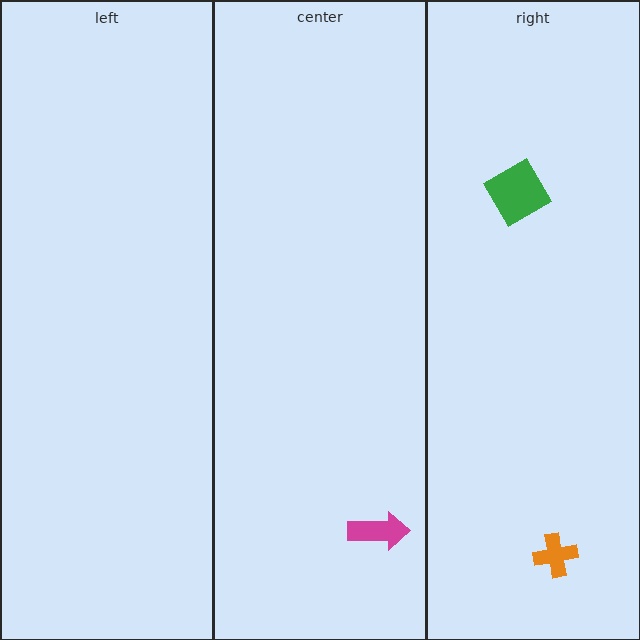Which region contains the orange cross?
The right region.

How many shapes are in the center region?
1.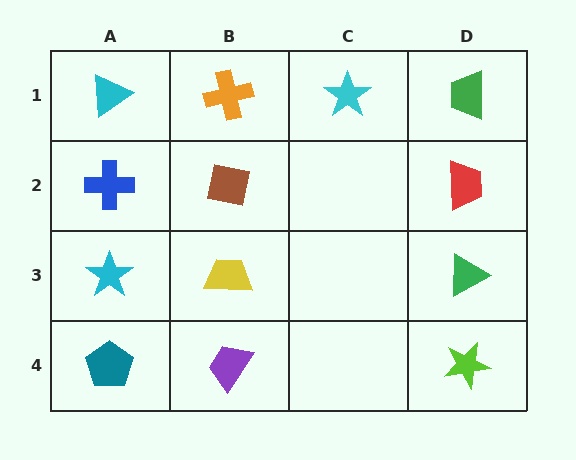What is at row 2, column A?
A blue cross.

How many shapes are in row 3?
3 shapes.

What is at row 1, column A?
A cyan triangle.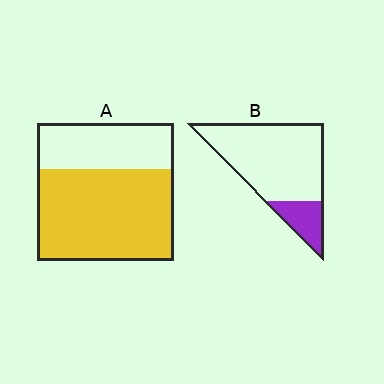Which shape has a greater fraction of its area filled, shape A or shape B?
Shape A.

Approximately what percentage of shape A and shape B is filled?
A is approximately 65% and B is approximately 20%.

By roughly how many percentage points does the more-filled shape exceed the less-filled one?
By roughly 45 percentage points (A over B).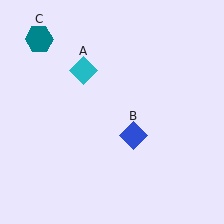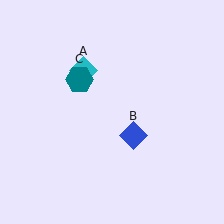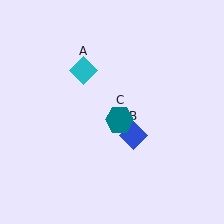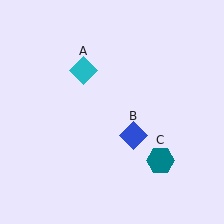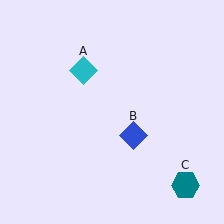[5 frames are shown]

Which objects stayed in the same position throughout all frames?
Cyan diamond (object A) and blue diamond (object B) remained stationary.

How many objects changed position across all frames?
1 object changed position: teal hexagon (object C).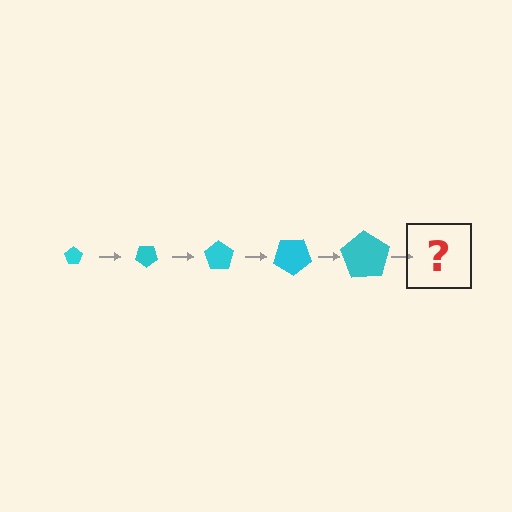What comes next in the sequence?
The next element should be a pentagon, larger than the previous one and rotated 175 degrees from the start.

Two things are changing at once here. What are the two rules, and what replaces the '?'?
The two rules are that the pentagon grows larger each step and it rotates 35 degrees each step. The '?' should be a pentagon, larger than the previous one and rotated 175 degrees from the start.